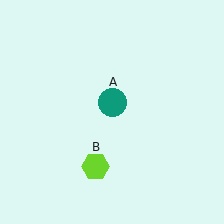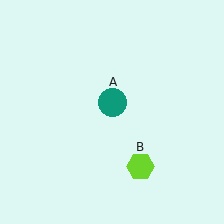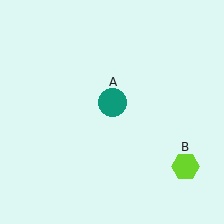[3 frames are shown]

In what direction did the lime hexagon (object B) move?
The lime hexagon (object B) moved right.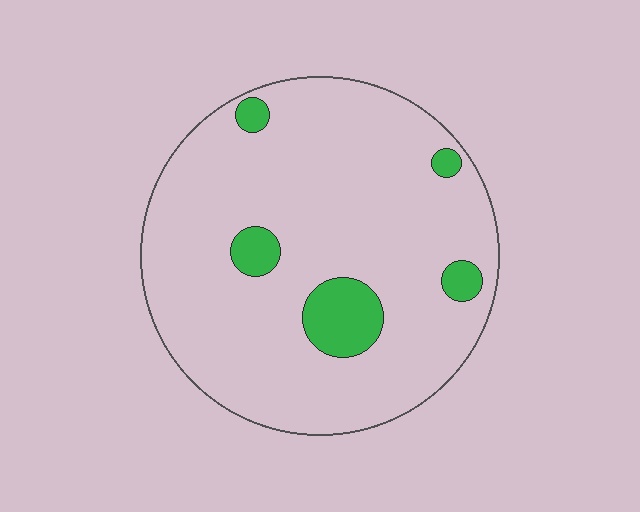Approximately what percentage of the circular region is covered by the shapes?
Approximately 10%.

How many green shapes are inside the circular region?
5.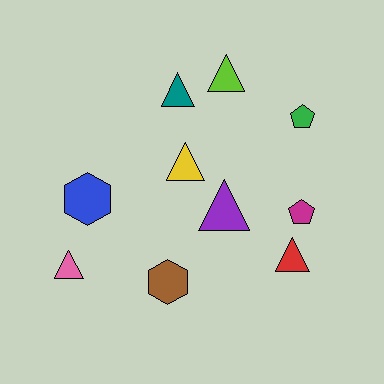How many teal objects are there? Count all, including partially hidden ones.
There is 1 teal object.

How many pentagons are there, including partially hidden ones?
There are 2 pentagons.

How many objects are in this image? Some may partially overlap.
There are 10 objects.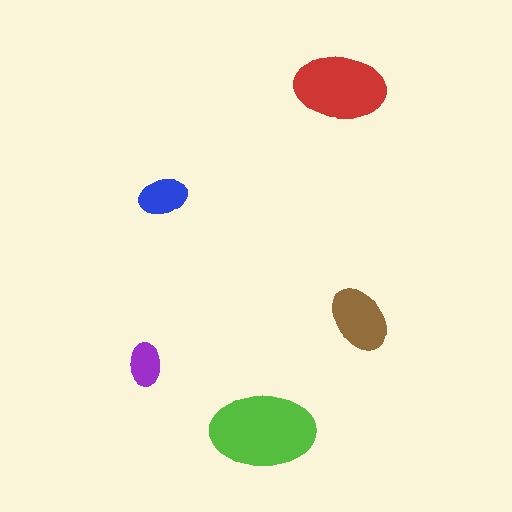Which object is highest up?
The red ellipse is topmost.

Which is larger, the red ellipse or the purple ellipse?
The red one.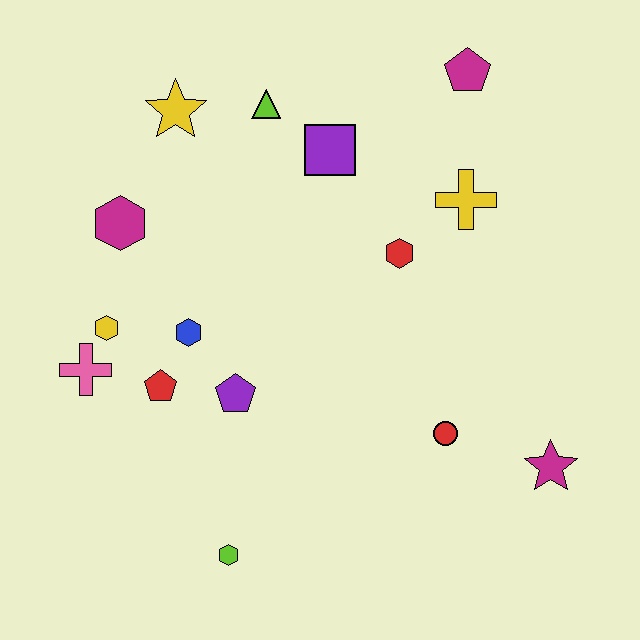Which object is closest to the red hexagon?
The yellow cross is closest to the red hexagon.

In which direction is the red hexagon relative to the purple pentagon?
The red hexagon is to the right of the purple pentagon.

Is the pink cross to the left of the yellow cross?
Yes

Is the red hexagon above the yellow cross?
No